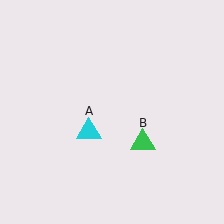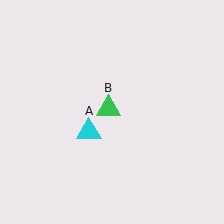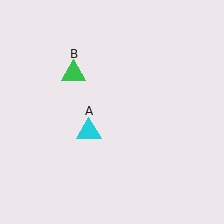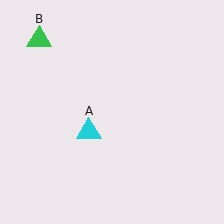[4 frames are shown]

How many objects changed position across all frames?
1 object changed position: green triangle (object B).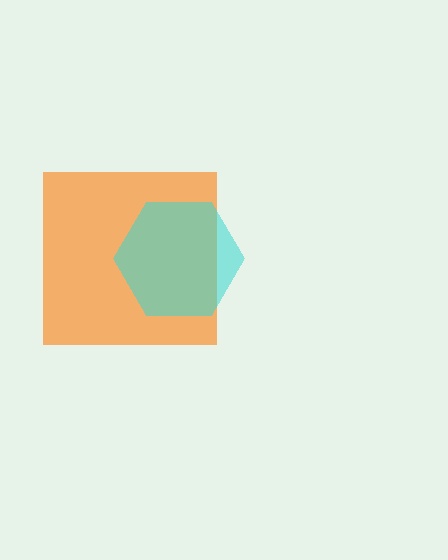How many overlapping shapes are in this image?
There are 2 overlapping shapes in the image.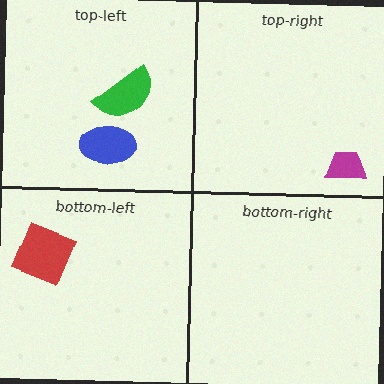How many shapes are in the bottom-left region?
1.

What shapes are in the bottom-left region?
The red square.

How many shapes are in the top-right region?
1.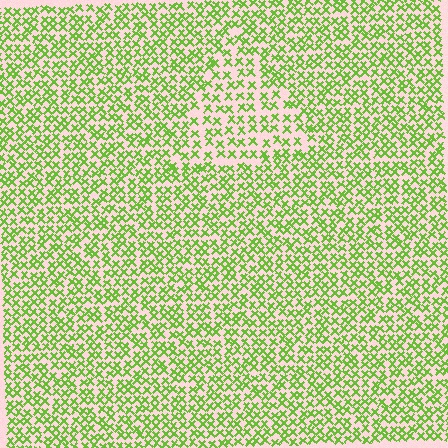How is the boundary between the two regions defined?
The boundary is defined by a change in element density (approximately 1.6x ratio). All elements are the same color, size, and shape.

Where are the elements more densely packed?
The elements are more densely packed outside the triangle boundary.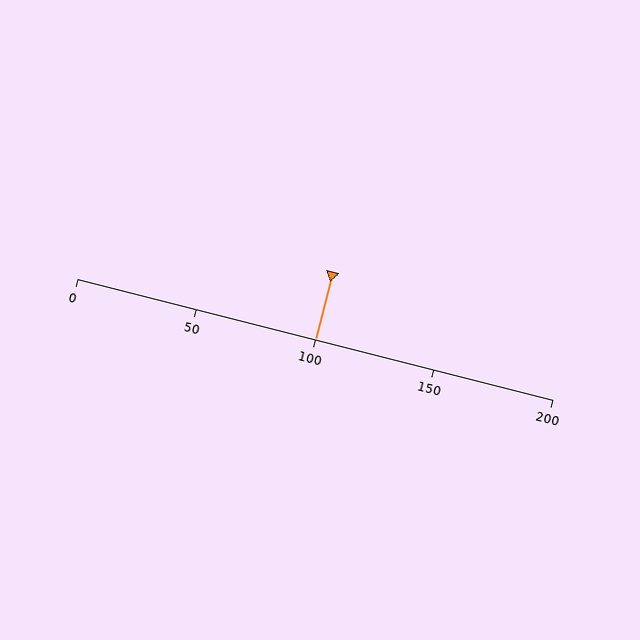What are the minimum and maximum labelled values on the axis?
The axis runs from 0 to 200.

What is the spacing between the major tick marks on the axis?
The major ticks are spaced 50 apart.